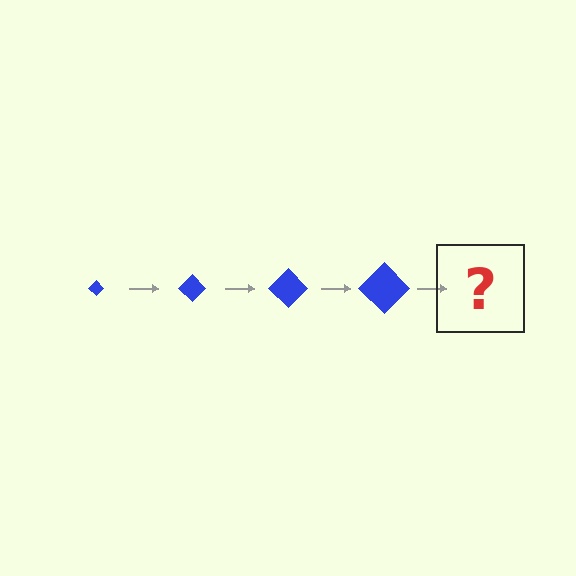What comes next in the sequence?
The next element should be a blue diamond, larger than the previous one.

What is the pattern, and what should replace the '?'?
The pattern is that the diamond gets progressively larger each step. The '?' should be a blue diamond, larger than the previous one.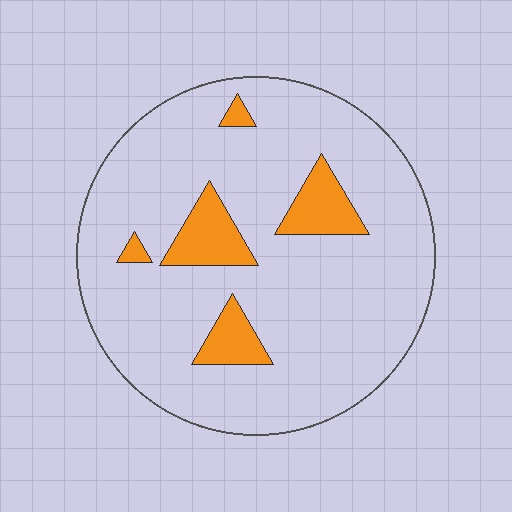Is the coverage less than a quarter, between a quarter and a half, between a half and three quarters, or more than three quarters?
Less than a quarter.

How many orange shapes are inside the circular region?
5.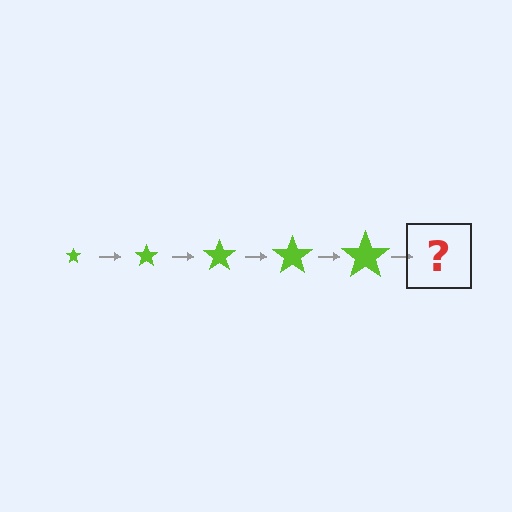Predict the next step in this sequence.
The next step is a lime star, larger than the previous one.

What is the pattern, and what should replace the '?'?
The pattern is that the star gets progressively larger each step. The '?' should be a lime star, larger than the previous one.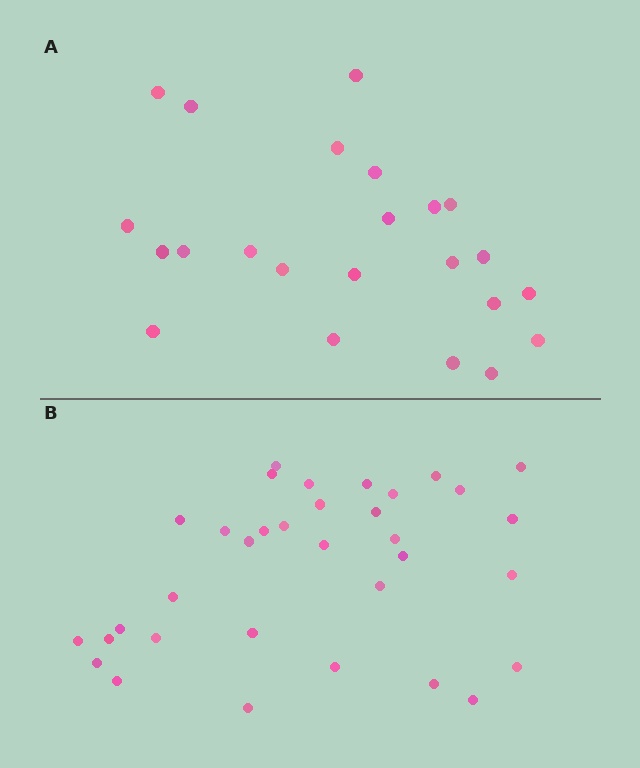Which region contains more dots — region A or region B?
Region B (the bottom region) has more dots.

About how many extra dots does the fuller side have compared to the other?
Region B has roughly 12 or so more dots than region A.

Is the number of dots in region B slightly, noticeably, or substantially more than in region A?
Region B has substantially more. The ratio is roughly 1.5 to 1.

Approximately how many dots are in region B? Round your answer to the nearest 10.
About 30 dots. (The exact count is 34, which rounds to 30.)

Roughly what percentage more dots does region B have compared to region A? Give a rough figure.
About 50% more.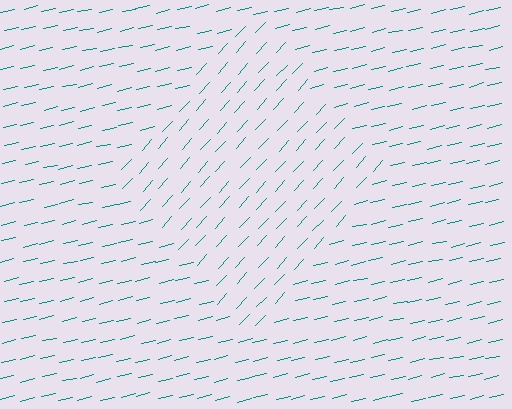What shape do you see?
I see a diamond.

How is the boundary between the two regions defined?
The boundary is defined purely by a change in line orientation (approximately 34 degrees difference). All lines are the same color and thickness.